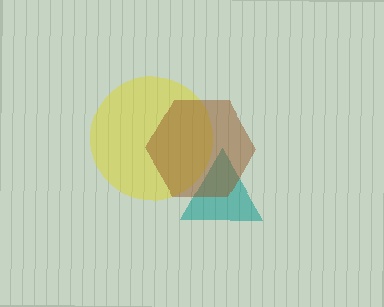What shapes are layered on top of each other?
The layered shapes are: a yellow circle, a teal triangle, a brown hexagon.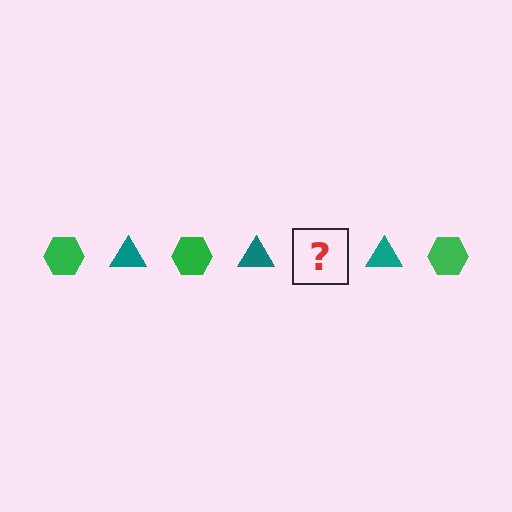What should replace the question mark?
The question mark should be replaced with a green hexagon.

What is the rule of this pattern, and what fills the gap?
The rule is that the pattern alternates between green hexagon and teal triangle. The gap should be filled with a green hexagon.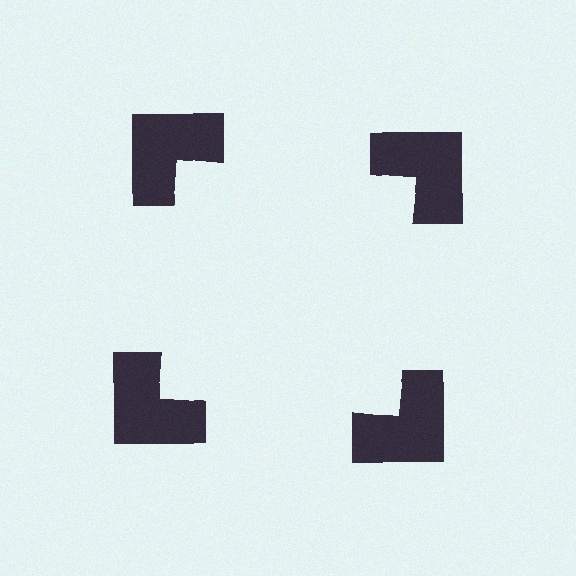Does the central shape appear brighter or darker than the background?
It typically appears slightly brighter than the background, even though no actual brightness change is drawn.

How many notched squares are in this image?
There are 4 — one at each vertex of the illusory square.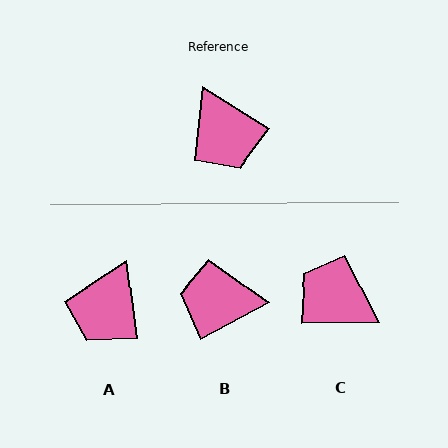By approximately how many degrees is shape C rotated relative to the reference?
Approximately 147 degrees clockwise.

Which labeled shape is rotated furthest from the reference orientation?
C, about 147 degrees away.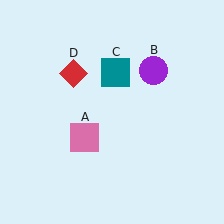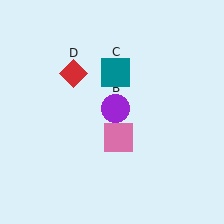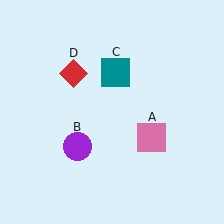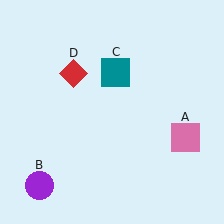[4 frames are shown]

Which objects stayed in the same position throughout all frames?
Teal square (object C) and red diamond (object D) remained stationary.